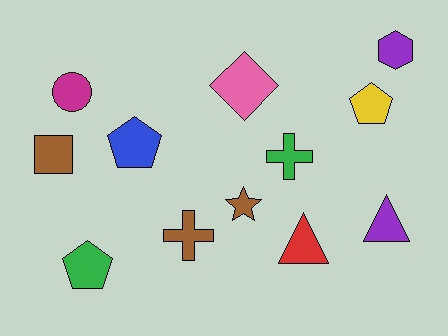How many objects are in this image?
There are 12 objects.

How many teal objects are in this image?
There are no teal objects.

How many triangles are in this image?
There are 2 triangles.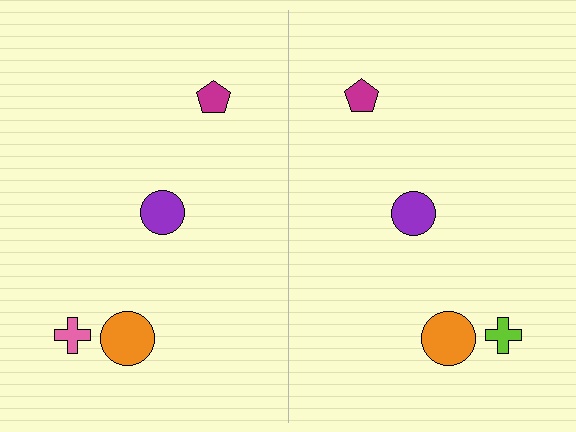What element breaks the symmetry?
The lime cross on the right side breaks the symmetry — its mirror counterpart is pink.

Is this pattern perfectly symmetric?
No, the pattern is not perfectly symmetric. The lime cross on the right side breaks the symmetry — its mirror counterpart is pink.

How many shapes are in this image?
There are 8 shapes in this image.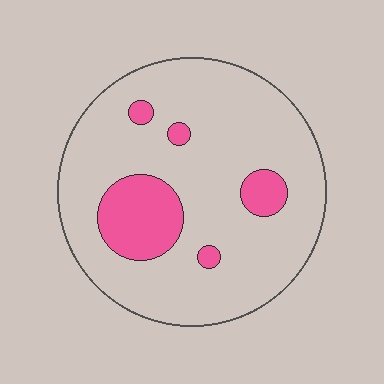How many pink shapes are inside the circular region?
5.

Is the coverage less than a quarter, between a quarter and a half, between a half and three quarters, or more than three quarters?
Less than a quarter.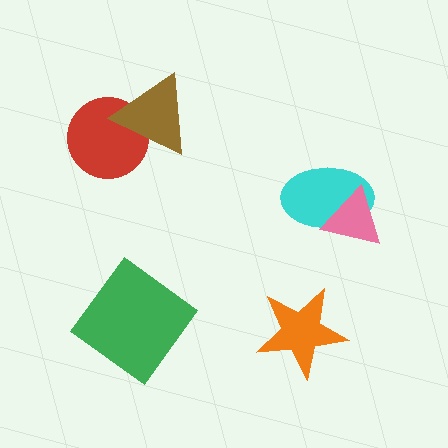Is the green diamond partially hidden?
No, no other shape covers it.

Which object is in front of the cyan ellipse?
The pink triangle is in front of the cyan ellipse.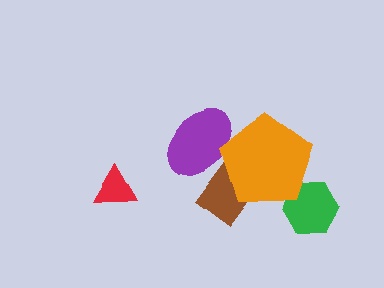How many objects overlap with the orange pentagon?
3 objects overlap with the orange pentagon.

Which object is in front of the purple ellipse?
The orange pentagon is in front of the purple ellipse.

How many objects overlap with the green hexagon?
1 object overlaps with the green hexagon.